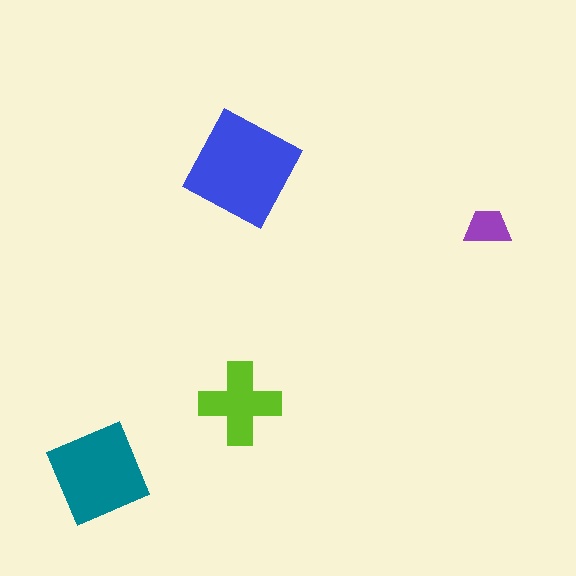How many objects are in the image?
There are 4 objects in the image.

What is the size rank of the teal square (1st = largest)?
2nd.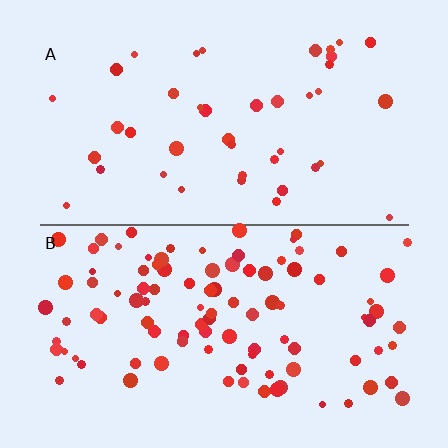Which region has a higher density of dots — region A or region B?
B (the bottom).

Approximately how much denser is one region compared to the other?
Approximately 2.5× — region B over region A.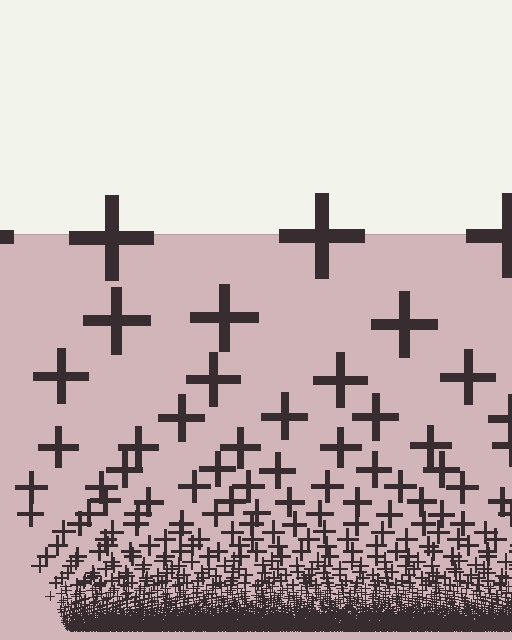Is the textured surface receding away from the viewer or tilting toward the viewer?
The surface appears to tilt toward the viewer. Texture elements get larger and sparser toward the top.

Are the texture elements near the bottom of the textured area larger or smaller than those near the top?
Smaller. The gradient is inverted — elements near the bottom are smaller and denser.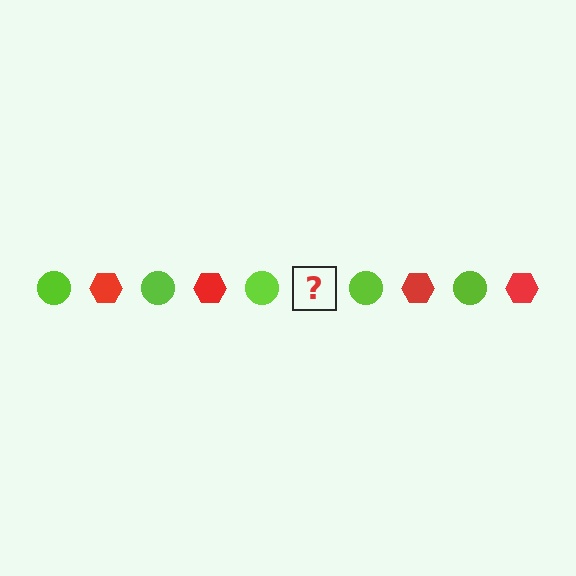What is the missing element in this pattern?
The missing element is a red hexagon.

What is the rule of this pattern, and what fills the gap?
The rule is that the pattern alternates between lime circle and red hexagon. The gap should be filled with a red hexagon.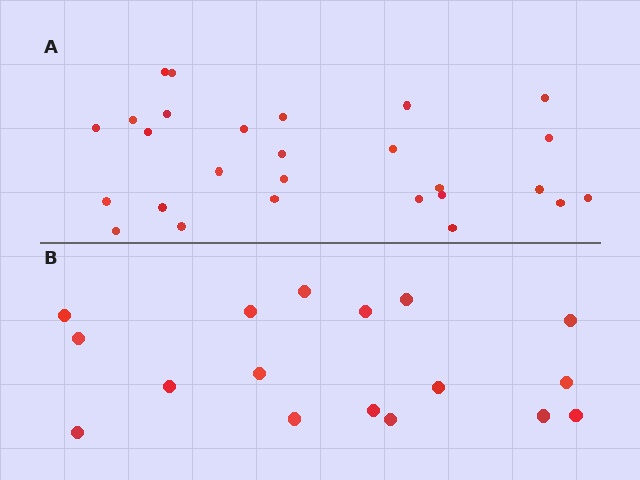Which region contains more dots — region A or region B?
Region A (the top region) has more dots.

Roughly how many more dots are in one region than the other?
Region A has roughly 10 or so more dots than region B.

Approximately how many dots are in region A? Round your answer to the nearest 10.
About 30 dots. (The exact count is 27, which rounds to 30.)